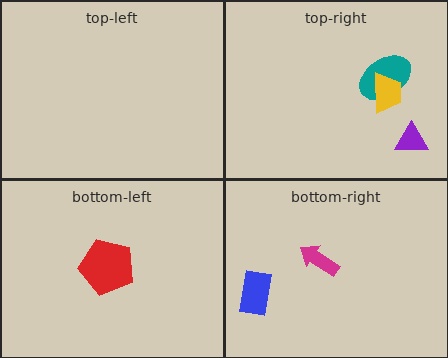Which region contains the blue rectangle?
The bottom-right region.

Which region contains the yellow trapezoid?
The top-right region.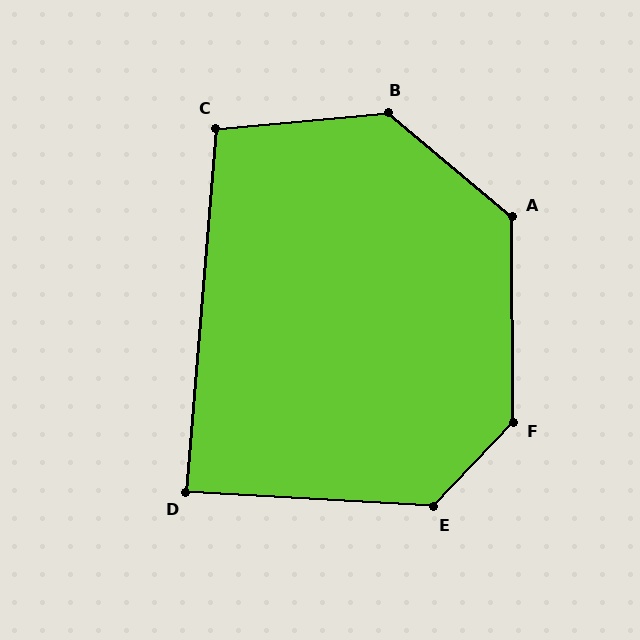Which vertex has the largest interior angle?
F, at approximately 136 degrees.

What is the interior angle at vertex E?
Approximately 130 degrees (obtuse).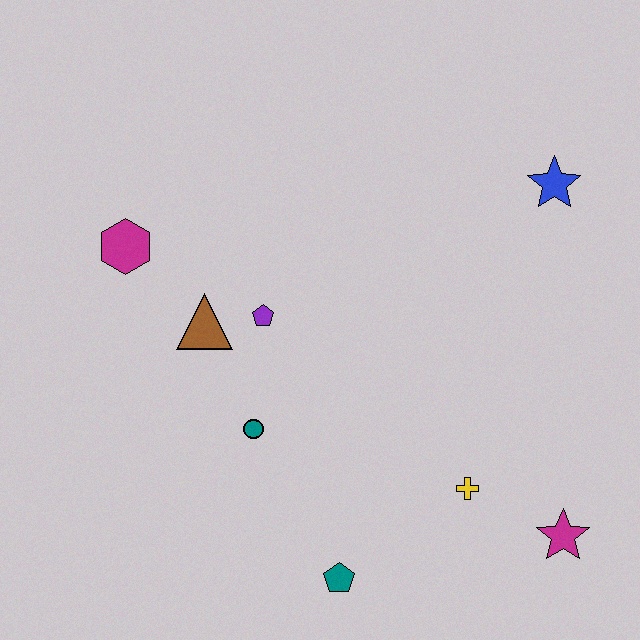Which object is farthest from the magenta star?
The magenta hexagon is farthest from the magenta star.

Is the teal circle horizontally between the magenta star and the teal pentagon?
No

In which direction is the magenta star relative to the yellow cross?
The magenta star is to the right of the yellow cross.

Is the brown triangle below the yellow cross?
No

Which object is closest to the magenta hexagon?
The brown triangle is closest to the magenta hexagon.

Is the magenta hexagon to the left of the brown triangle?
Yes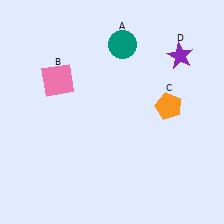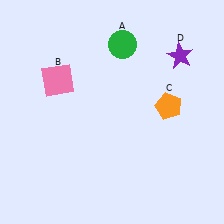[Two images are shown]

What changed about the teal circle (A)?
In Image 1, A is teal. In Image 2, it changed to green.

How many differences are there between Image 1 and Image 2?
There is 1 difference between the two images.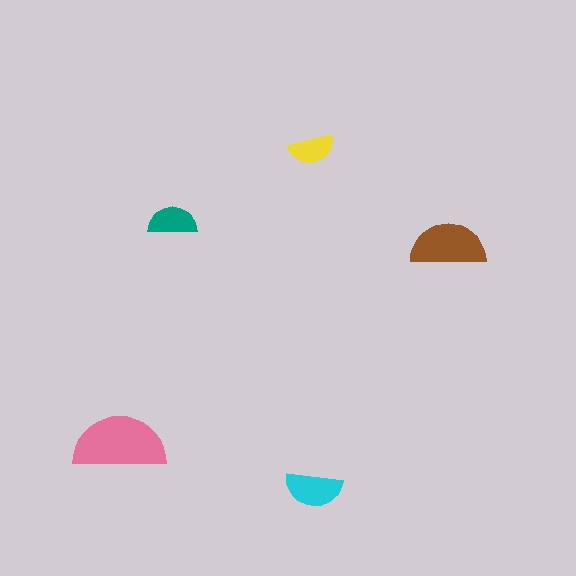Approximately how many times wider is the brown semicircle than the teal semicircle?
About 1.5 times wider.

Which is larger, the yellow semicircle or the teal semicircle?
The teal one.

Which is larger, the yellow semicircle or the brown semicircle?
The brown one.